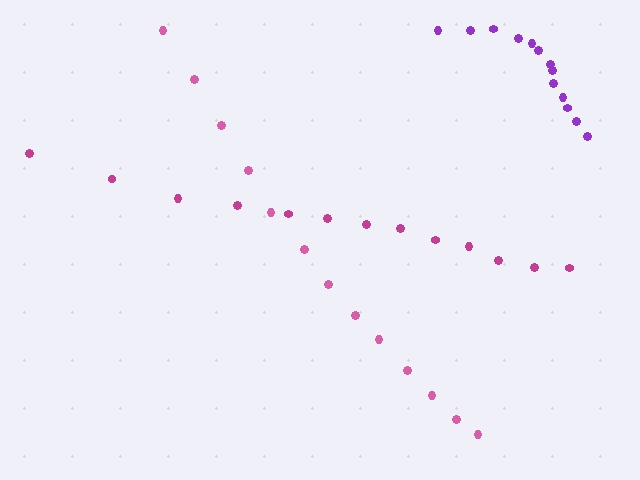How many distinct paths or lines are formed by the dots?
There are 3 distinct paths.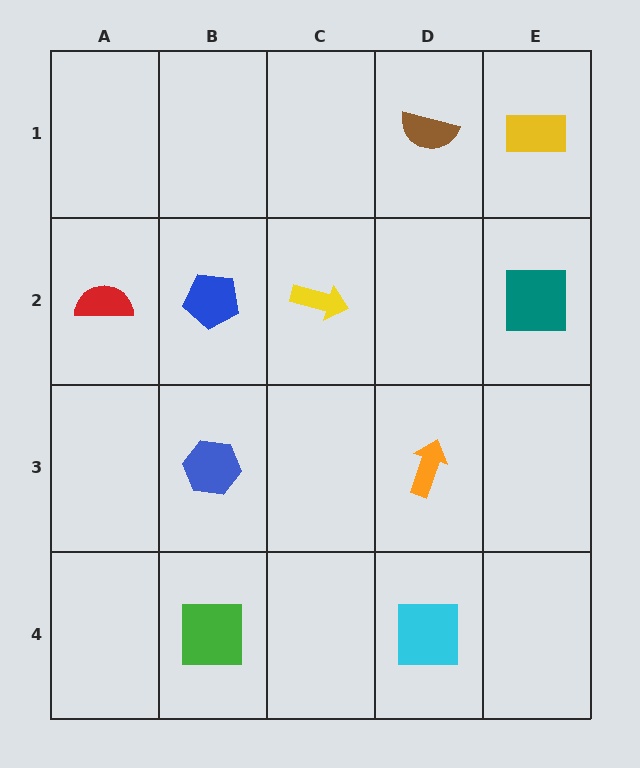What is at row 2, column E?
A teal square.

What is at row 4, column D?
A cyan square.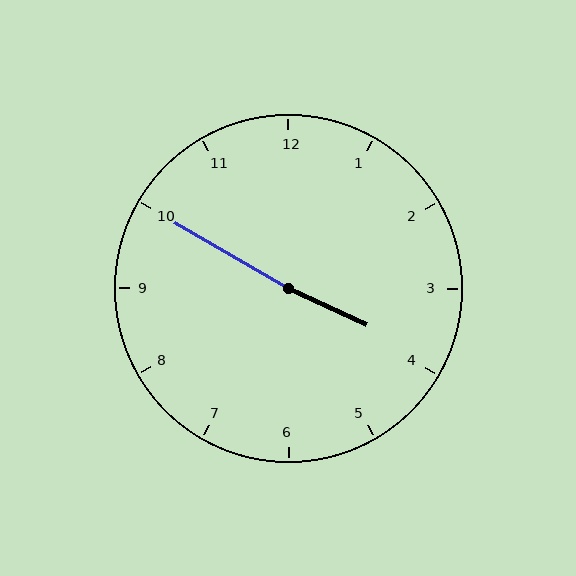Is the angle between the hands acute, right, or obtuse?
It is obtuse.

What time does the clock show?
3:50.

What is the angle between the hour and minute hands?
Approximately 175 degrees.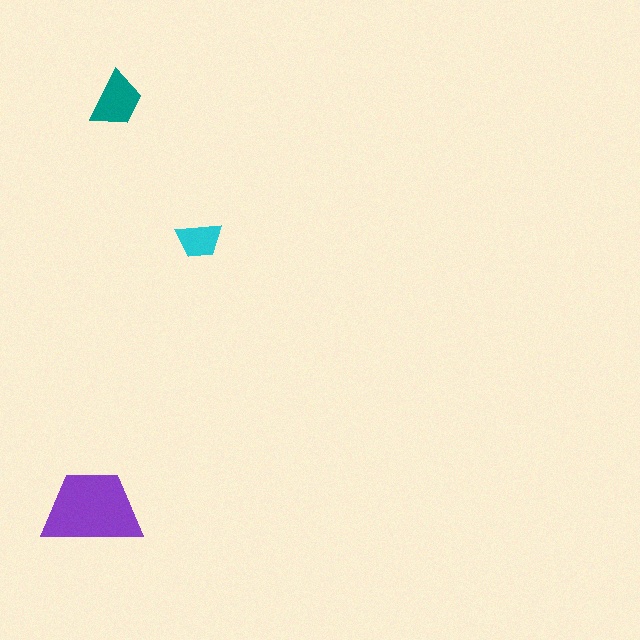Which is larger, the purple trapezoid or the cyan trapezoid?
The purple one.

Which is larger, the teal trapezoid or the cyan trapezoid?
The teal one.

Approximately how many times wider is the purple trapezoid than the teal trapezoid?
About 1.5 times wider.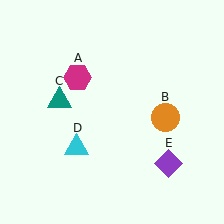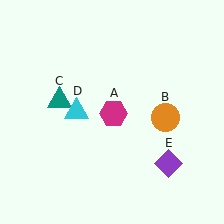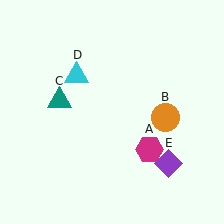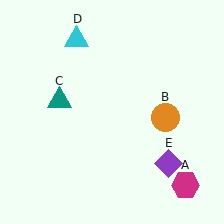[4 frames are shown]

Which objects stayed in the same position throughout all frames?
Orange circle (object B) and teal triangle (object C) and purple diamond (object E) remained stationary.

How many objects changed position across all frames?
2 objects changed position: magenta hexagon (object A), cyan triangle (object D).